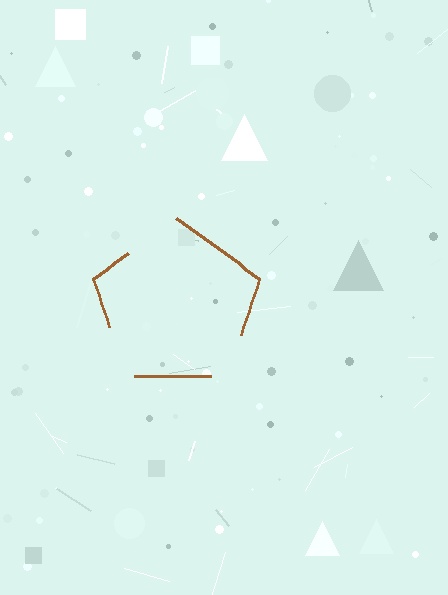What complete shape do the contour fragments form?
The contour fragments form a pentagon.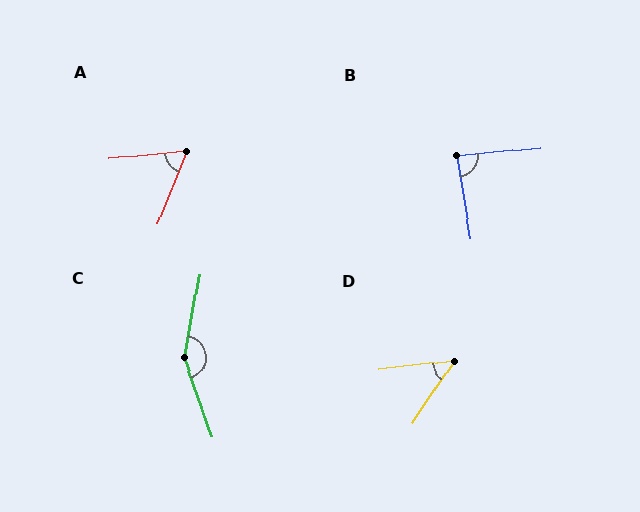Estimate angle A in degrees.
Approximately 62 degrees.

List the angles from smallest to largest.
D (50°), A (62°), B (86°), C (150°).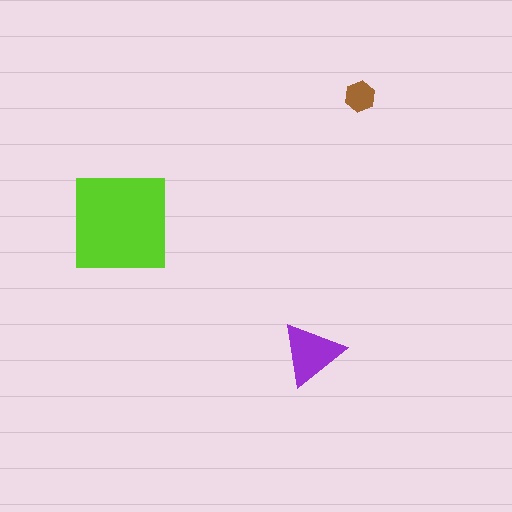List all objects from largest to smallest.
The lime square, the purple triangle, the brown hexagon.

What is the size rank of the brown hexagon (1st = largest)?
3rd.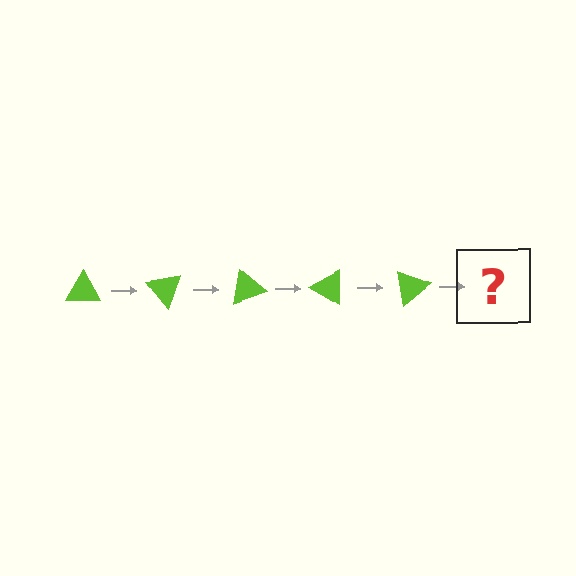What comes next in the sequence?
The next element should be a lime triangle rotated 250 degrees.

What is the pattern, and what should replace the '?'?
The pattern is that the triangle rotates 50 degrees each step. The '?' should be a lime triangle rotated 250 degrees.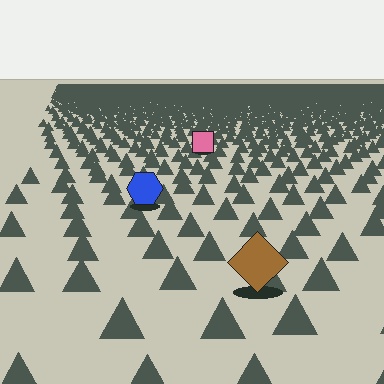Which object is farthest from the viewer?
The pink square is farthest from the viewer. It appears smaller and the ground texture around it is denser.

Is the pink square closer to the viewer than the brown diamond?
No. The brown diamond is closer — you can tell from the texture gradient: the ground texture is coarser near it.